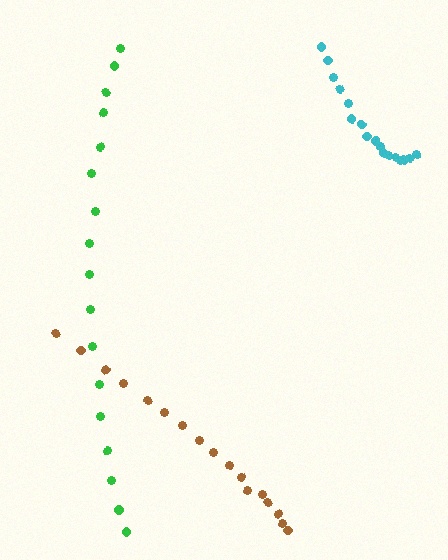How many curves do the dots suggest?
There are 3 distinct paths.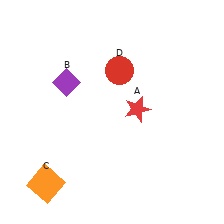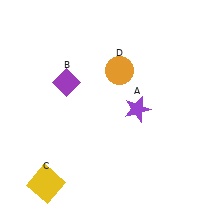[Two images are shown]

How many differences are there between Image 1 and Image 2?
There are 3 differences between the two images.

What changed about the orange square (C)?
In Image 1, C is orange. In Image 2, it changed to yellow.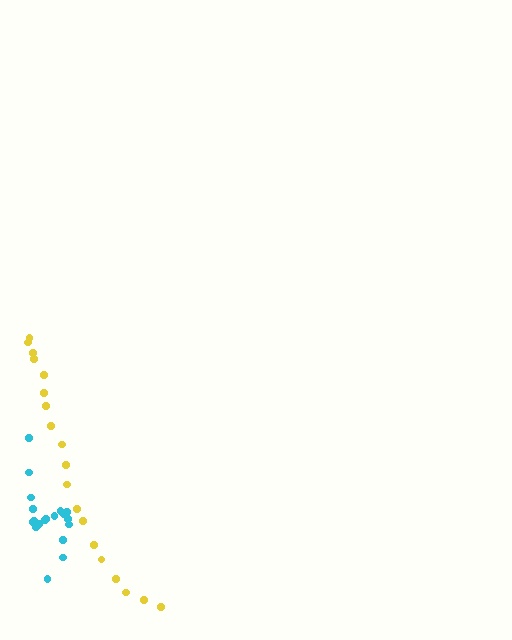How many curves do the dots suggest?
There are 2 distinct paths.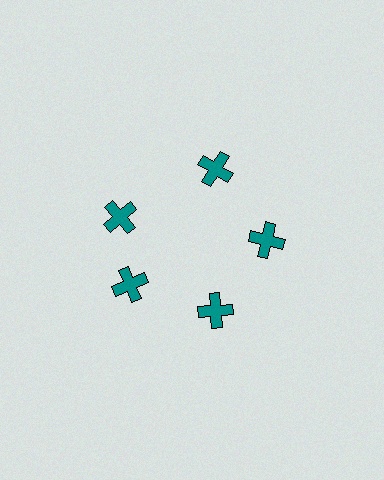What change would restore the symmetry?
The symmetry would be restored by rotating it back into even spacing with its neighbors so that all 5 crosses sit at equal angles and equal distance from the center.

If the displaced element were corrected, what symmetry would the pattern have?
It would have 5-fold rotational symmetry — the pattern would map onto itself every 72 degrees.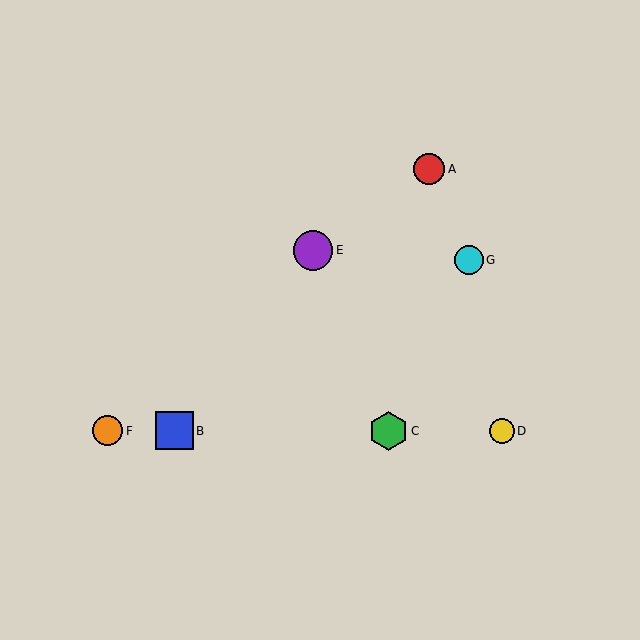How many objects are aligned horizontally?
4 objects (B, C, D, F) are aligned horizontally.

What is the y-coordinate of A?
Object A is at y≈169.